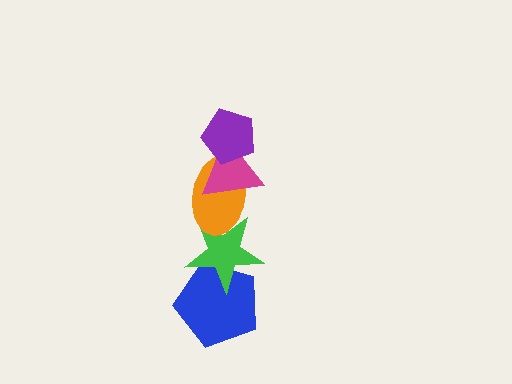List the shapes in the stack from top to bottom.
From top to bottom: the purple pentagon, the magenta triangle, the orange ellipse, the green star, the blue pentagon.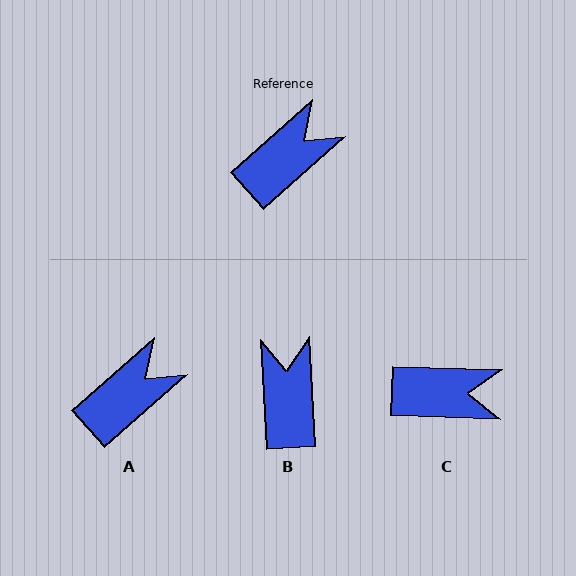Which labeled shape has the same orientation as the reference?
A.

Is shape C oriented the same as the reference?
No, it is off by about 43 degrees.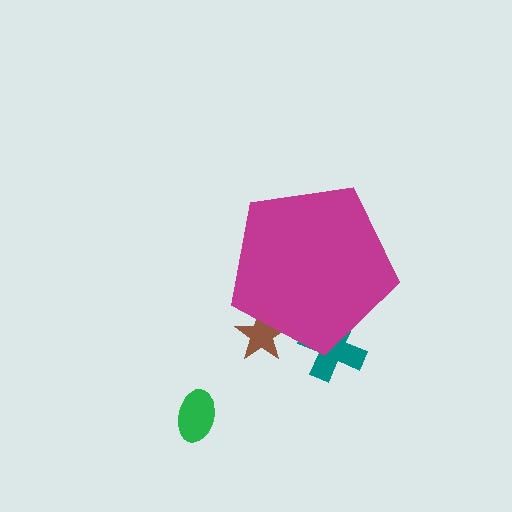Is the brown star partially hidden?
Yes, the brown star is partially hidden behind the magenta pentagon.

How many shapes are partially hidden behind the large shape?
2 shapes are partially hidden.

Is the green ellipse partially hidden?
No, the green ellipse is fully visible.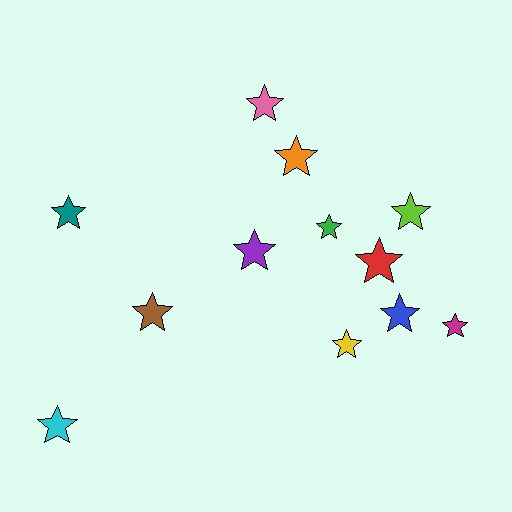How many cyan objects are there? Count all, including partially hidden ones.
There is 1 cyan object.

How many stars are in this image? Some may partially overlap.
There are 12 stars.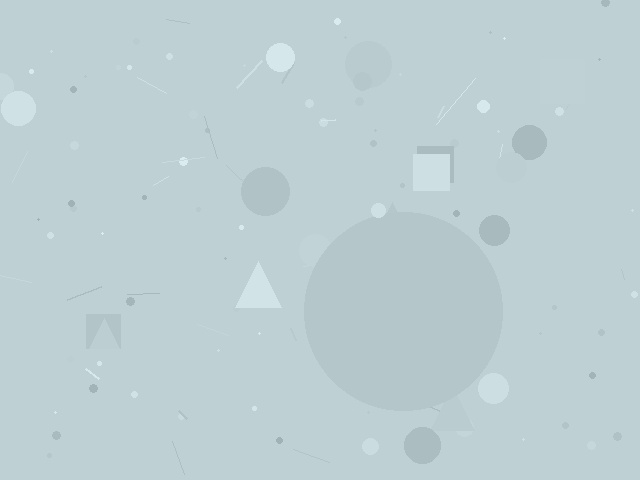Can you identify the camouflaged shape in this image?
The camouflaged shape is a circle.